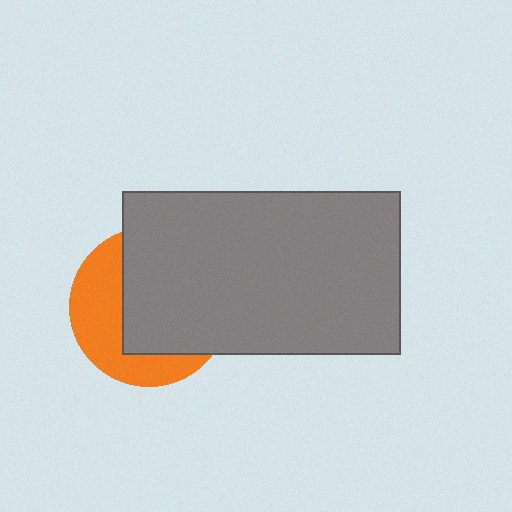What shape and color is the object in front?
The object in front is a gray rectangle.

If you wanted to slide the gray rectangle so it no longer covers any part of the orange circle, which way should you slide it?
Slide it right — that is the most direct way to separate the two shapes.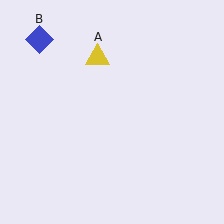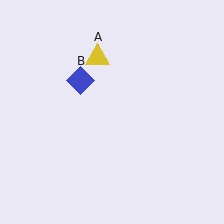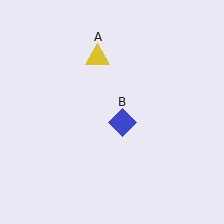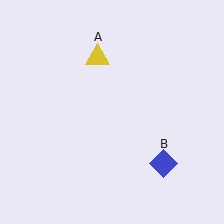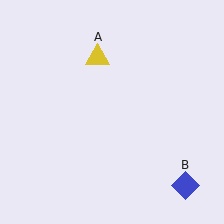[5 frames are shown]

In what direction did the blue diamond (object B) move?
The blue diamond (object B) moved down and to the right.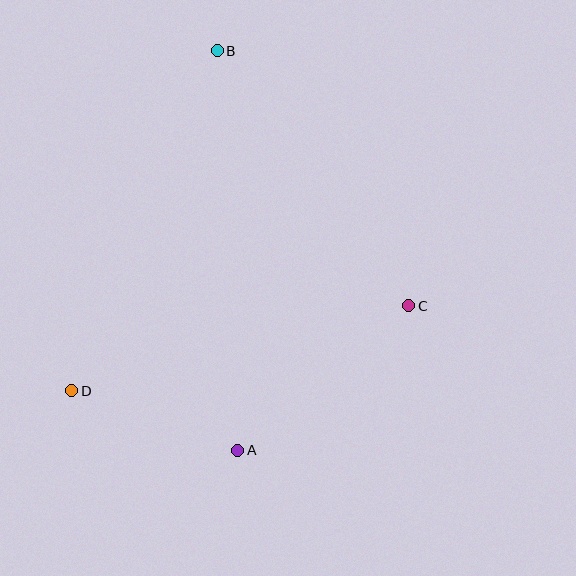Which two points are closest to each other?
Points A and D are closest to each other.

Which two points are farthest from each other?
Points A and B are farthest from each other.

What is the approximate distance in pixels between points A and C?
The distance between A and C is approximately 224 pixels.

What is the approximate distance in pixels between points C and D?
The distance between C and D is approximately 348 pixels.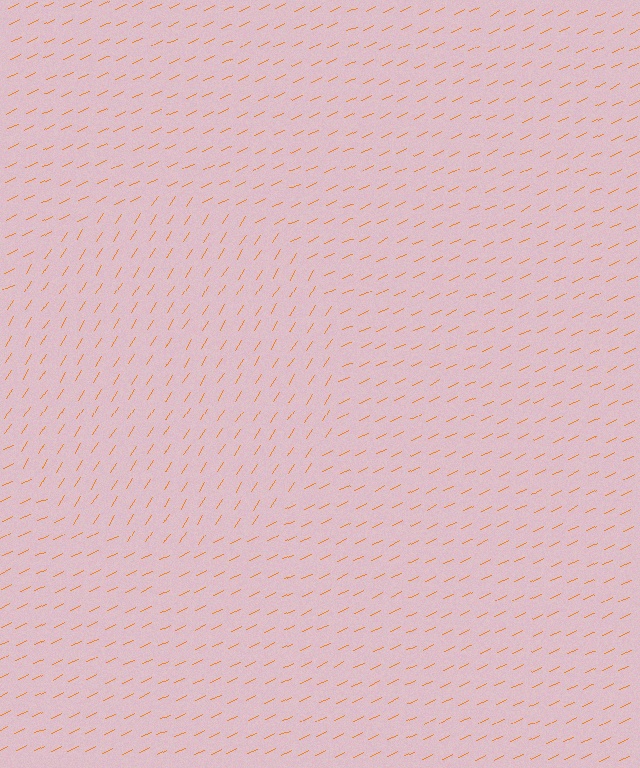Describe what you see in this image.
The image is filled with small orange line segments. A circle region in the image has lines oriented differently from the surrounding lines, creating a visible texture boundary.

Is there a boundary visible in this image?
Yes, there is a texture boundary formed by a change in line orientation.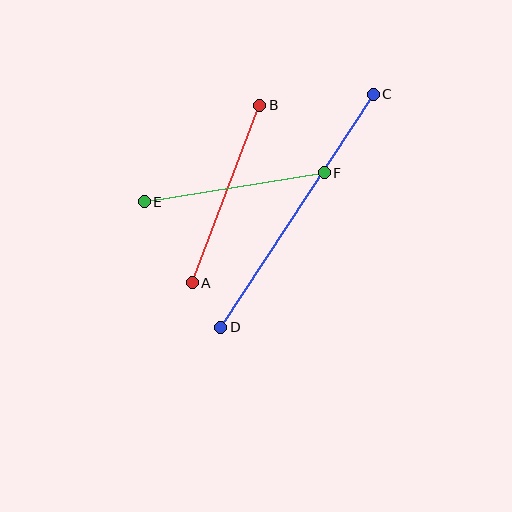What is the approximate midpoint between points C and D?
The midpoint is at approximately (297, 211) pixels.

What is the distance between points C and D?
The distance is approximately 278 pixels.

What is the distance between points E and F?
The distance is approximately 182 pixels.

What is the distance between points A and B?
The distance is approximately 190 pixels.